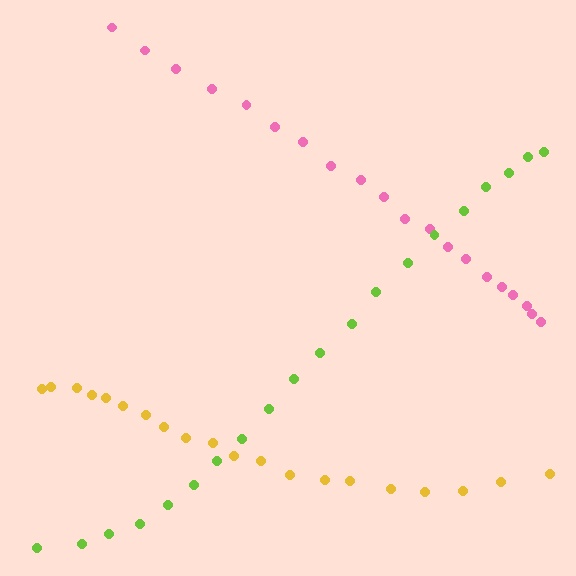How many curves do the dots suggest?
There are 3 distinct paths.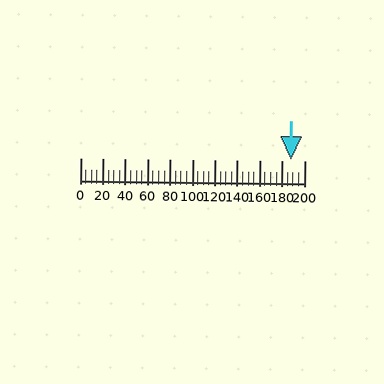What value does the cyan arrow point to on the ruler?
The cyan arrow points to approximately 188.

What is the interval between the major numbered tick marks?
The major tick marks are spaced 20 units apart.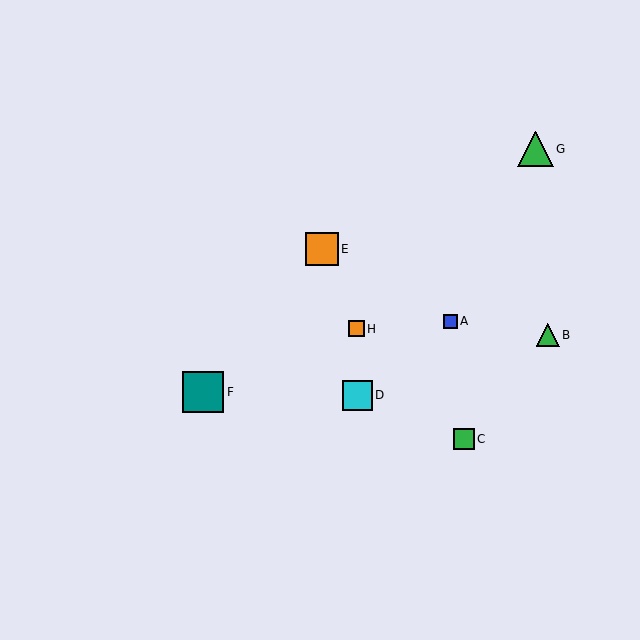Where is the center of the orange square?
The center of the orange square is at (356, 329).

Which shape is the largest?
The teal square (labeled F) is the largest.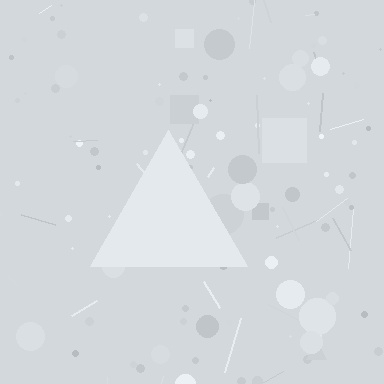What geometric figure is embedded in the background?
A triangle is embedded in the background.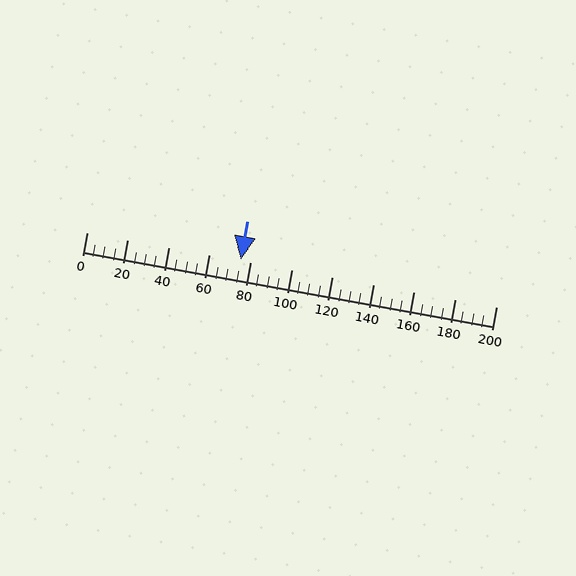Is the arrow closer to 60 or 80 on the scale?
The arrow is closer to 80.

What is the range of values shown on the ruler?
The ruler shows values from 0 to 200.